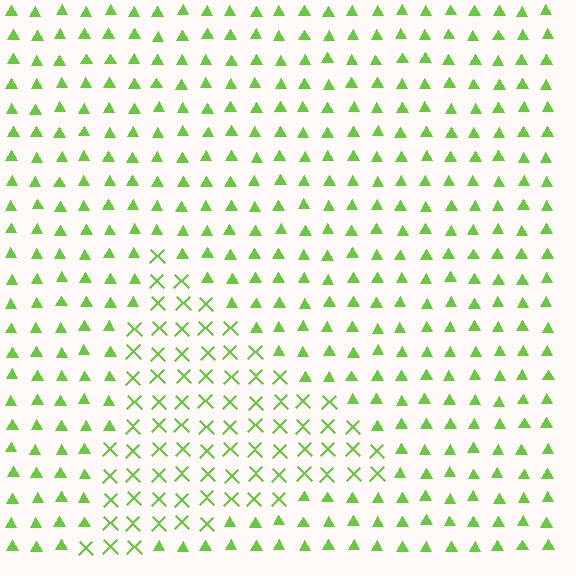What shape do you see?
I see a triangle.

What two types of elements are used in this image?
The image uses X marks inside the triangle region and triangles outside it.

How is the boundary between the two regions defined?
The boundary is defined by a change in element shape: X marks inside vs. triangles outside. All elements share the same color and spacing.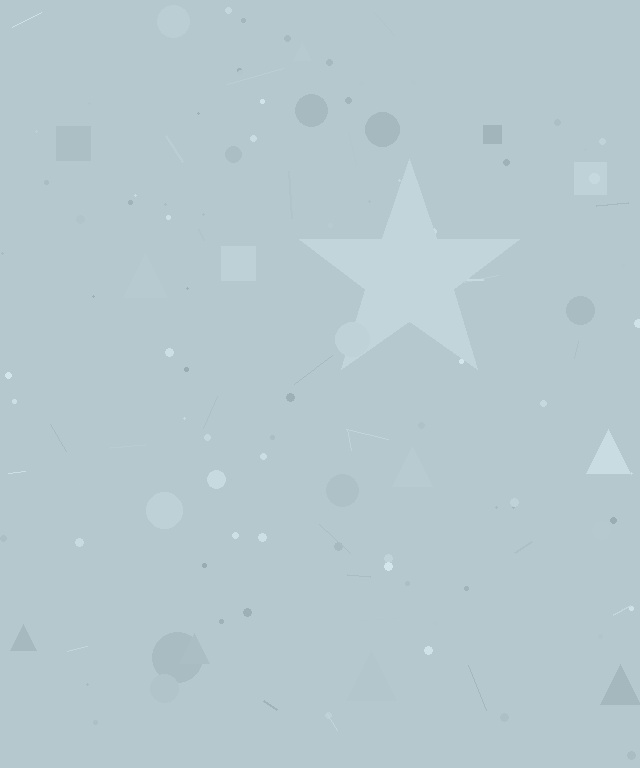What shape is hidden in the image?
A star is hidden in the image.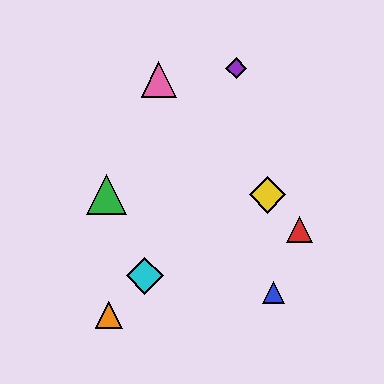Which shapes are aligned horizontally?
The green triangle, the yellow diamond are aligned horizontally.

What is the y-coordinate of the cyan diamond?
The cyan diamond is at y≈276.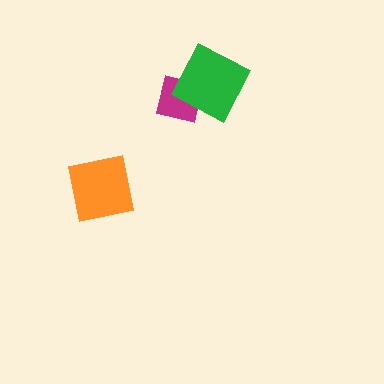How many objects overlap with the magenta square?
1 object overlaps with the magenta square.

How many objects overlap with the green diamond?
1 object overlaps with the green diamond.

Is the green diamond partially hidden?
No, no other shape covers it.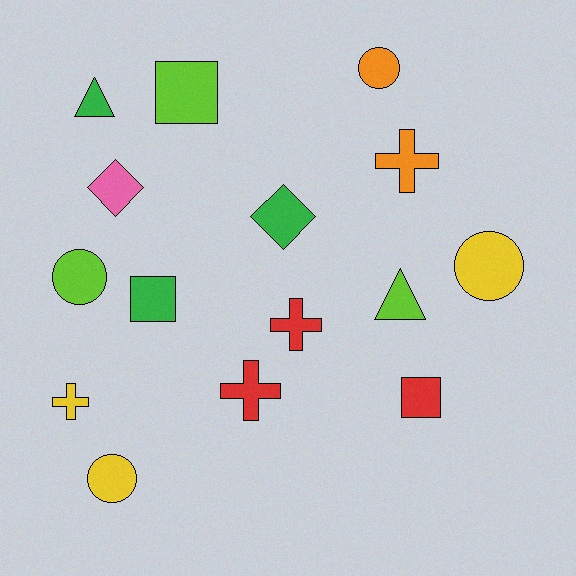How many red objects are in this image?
There are 3 red objects.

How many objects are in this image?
There are 15 objects.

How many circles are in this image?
There are 4 circles.